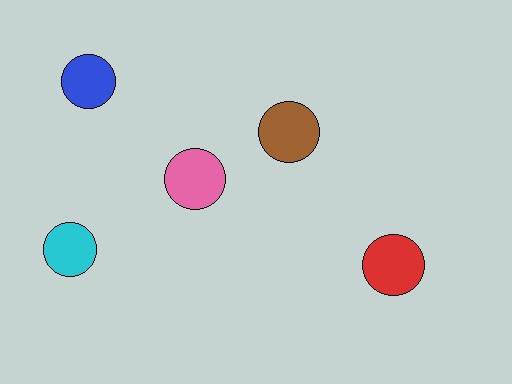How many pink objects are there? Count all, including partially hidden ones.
There is 1 pink object.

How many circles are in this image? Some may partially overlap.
There are 5 circles.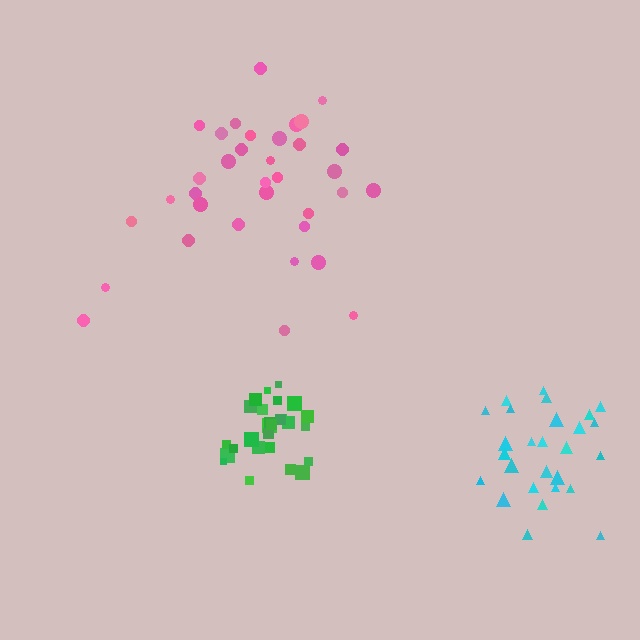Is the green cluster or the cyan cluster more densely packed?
Green.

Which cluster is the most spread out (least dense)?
Pink.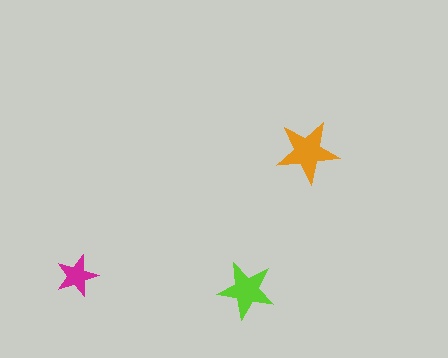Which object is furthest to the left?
The magenta star is leftmost.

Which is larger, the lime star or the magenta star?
The lime one.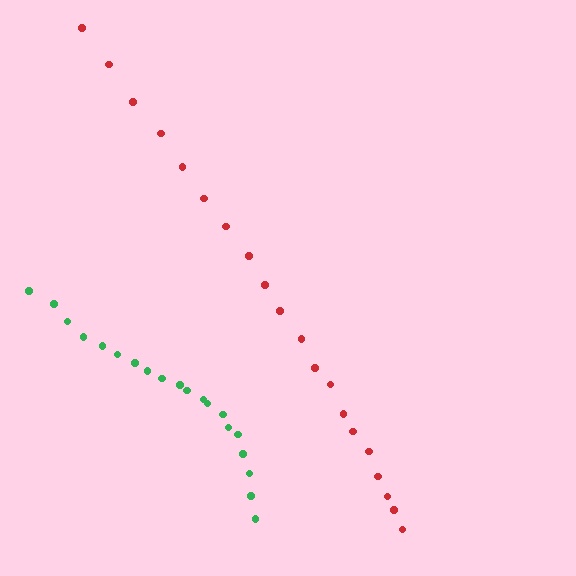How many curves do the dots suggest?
There are 2 distinct paths.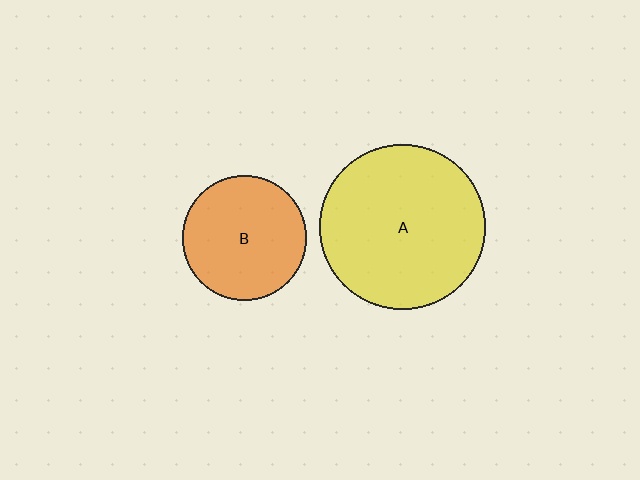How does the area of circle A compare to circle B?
Approximately 1.8 times.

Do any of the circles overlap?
No, none of the circles overlap.